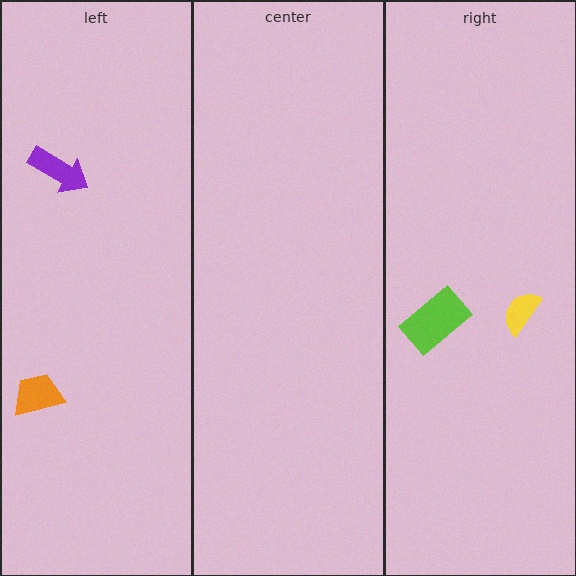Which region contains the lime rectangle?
The right region.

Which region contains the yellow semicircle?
The right region.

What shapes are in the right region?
The yellow semicircle, the lime rectangle.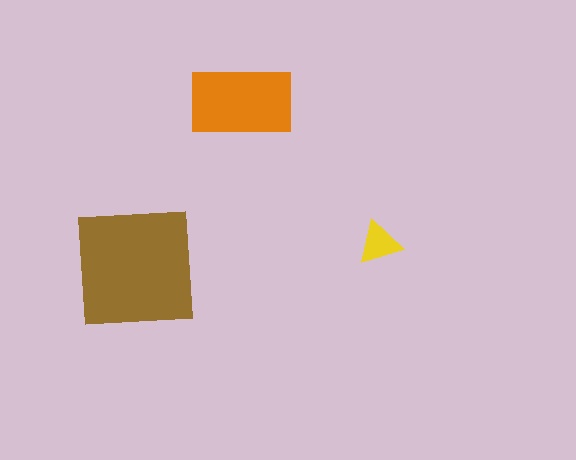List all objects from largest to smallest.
The brown square, the orange rectangle, the yellow triangle.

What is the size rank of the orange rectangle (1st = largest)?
2nd.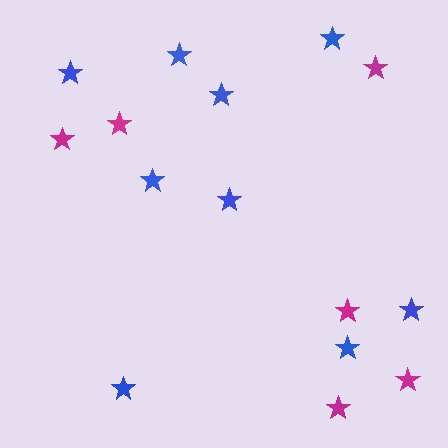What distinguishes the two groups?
There are 2 groups: one group of magenta stars (6) and one group of blue stars (9).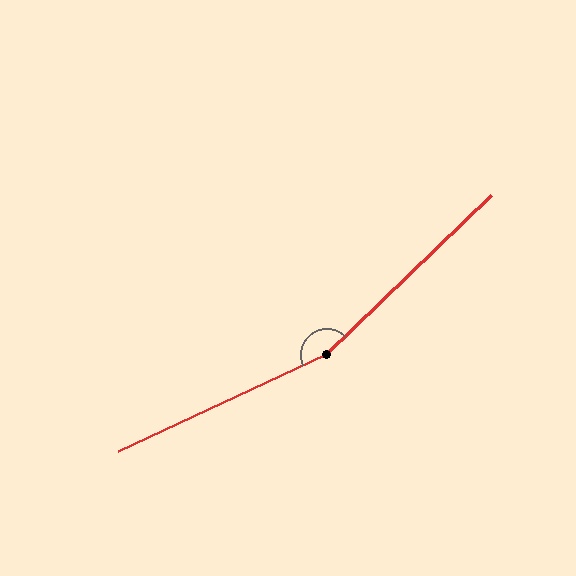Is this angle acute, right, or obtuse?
It is obtuse.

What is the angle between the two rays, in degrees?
Approximately 161 degrees.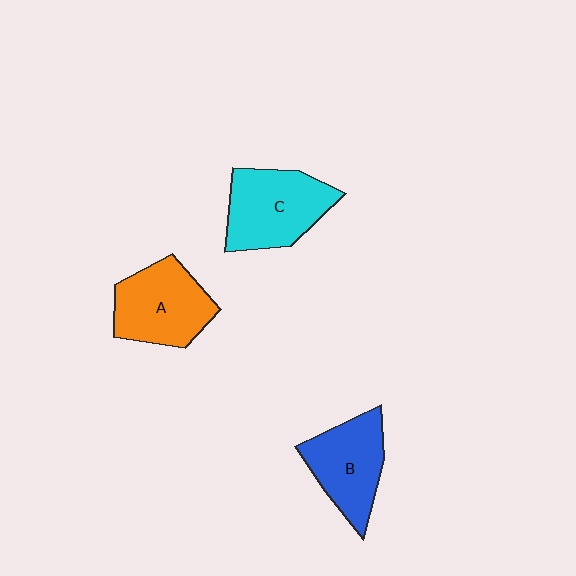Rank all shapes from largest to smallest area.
From largest to smallest: C (cyan), A (orange), B (blue).